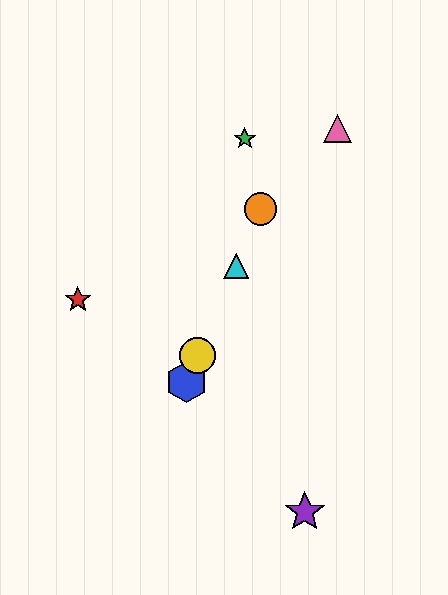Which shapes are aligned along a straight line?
The blue hexagon, the yellow circle, the orange circle, the cyan triangle are aligned along a straight line.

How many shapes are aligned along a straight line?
4 shapes (the blue hexagon, the yellow circle, the orange circle, the cyan triangle) are aligned along a straight line.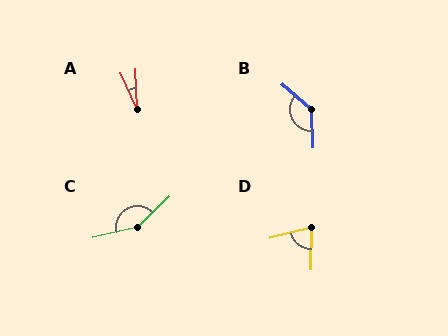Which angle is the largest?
C, at approximately 149 degrees.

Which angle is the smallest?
A, at approximately 22 degrees.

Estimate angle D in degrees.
Approximately 75 degrees.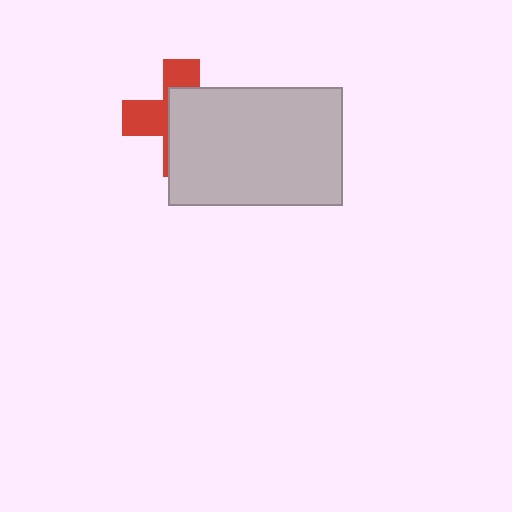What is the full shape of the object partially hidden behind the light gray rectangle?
The partially hidden object is a red cross.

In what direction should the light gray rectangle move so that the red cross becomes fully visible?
The light gray rectangle should move right. That is the shortest direction to clear the overlap and leave the red cross fully visible.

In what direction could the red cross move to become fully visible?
The red cross could move left. That would shift it out from behind the light gray rectangle entirely.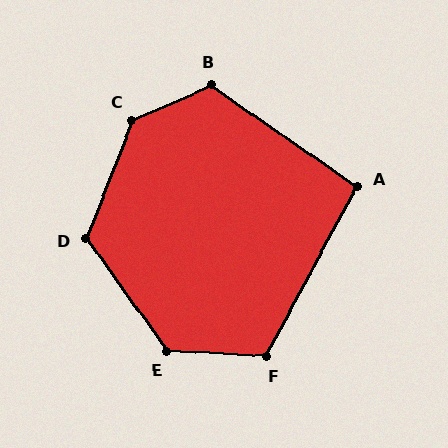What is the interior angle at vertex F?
Approximately 115 degrees (obtuse).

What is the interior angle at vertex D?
Approximately 123 degrees (obtuse).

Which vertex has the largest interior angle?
C, at approximately 135 degrees.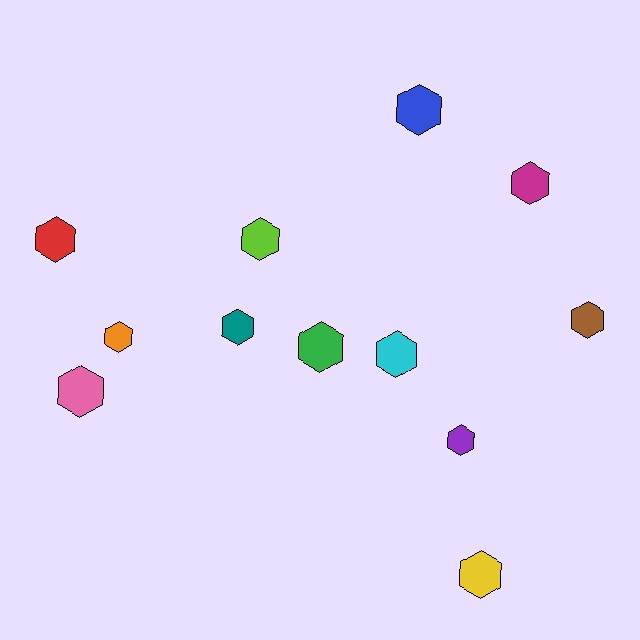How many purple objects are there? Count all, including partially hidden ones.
There is 1 purple object.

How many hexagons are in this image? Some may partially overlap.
There are 12 hexagons.